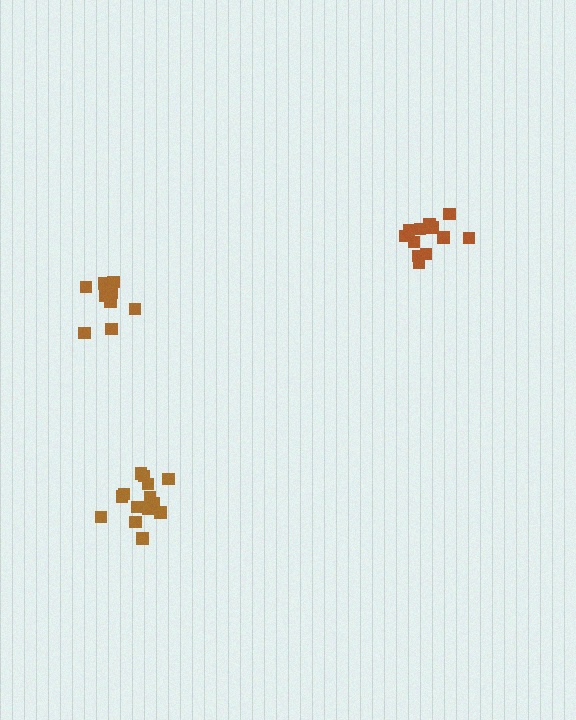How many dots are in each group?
Group 1: 12 dots, Group 2: 14 dots, Group 3: 10 dots (36 total).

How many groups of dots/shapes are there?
There are 3 groups.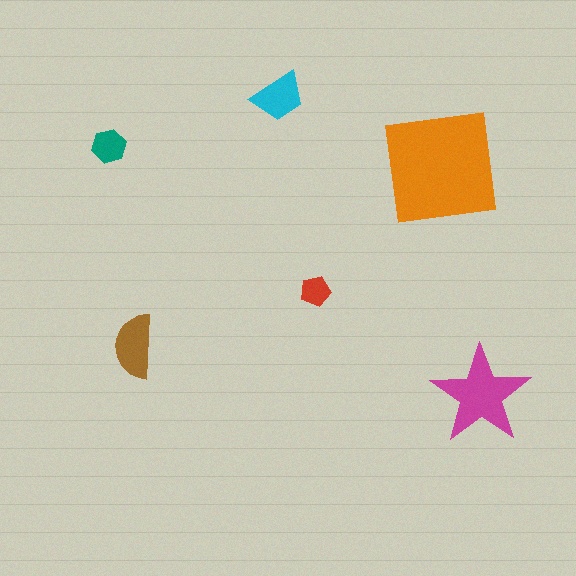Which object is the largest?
The orange square.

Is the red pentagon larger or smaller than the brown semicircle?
Smaller.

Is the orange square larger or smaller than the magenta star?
Larger.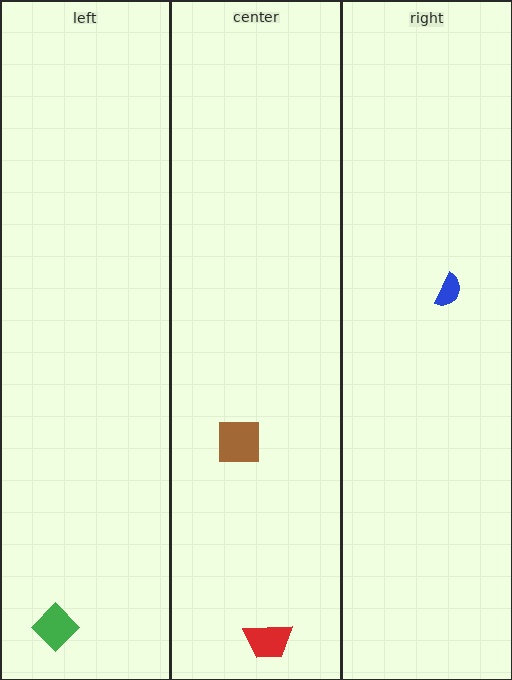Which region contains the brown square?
The center region.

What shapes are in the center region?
The red trapezoid, the brown square.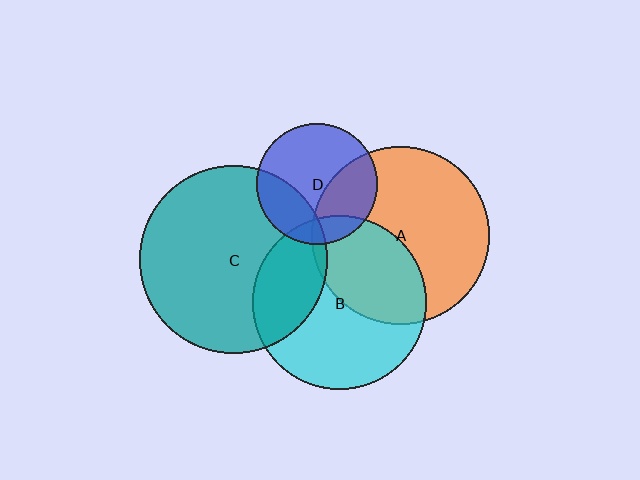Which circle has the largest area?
Circle C (teal).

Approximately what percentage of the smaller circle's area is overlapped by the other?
Approximately 25%.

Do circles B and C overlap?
Yes.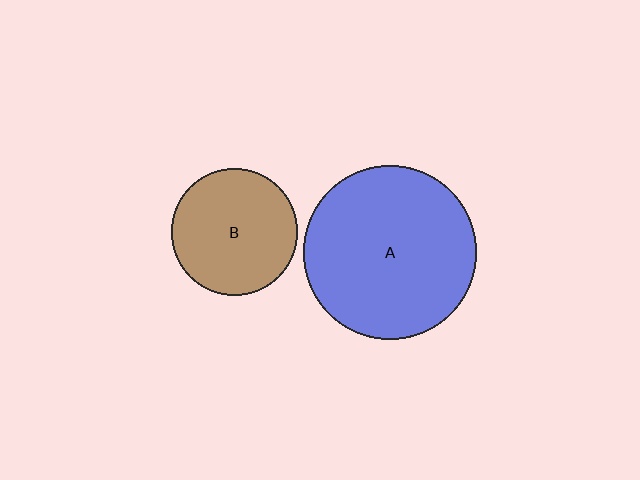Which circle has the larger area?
Circle A (blue).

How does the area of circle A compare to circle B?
Approximately 1.9 times.